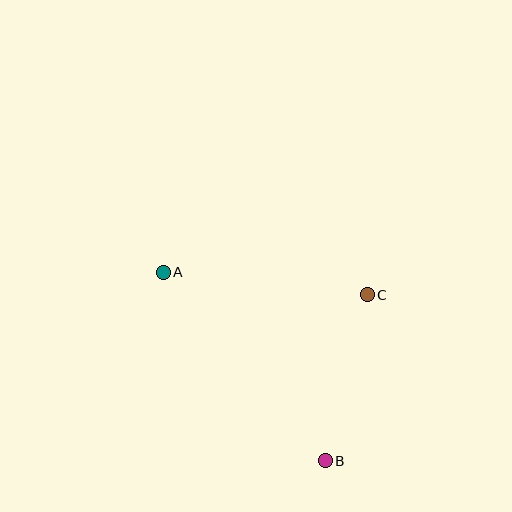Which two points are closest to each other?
Points B and C are closest to each other.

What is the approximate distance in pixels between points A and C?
The distance between A and C is approximately 205 pixels.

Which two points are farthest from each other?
Points A and B are farthest from each other.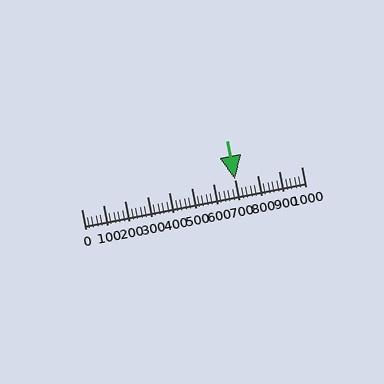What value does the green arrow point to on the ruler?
The green arrow points to approximately 700.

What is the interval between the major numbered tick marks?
The major tick marks are spaced 100 units apart.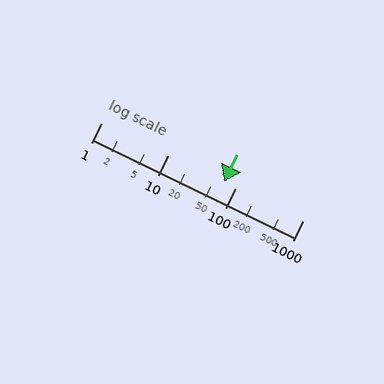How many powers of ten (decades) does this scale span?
The scale spans 3 decades, from 1 to 1000.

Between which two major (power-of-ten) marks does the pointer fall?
The pointer is between 10 and 100.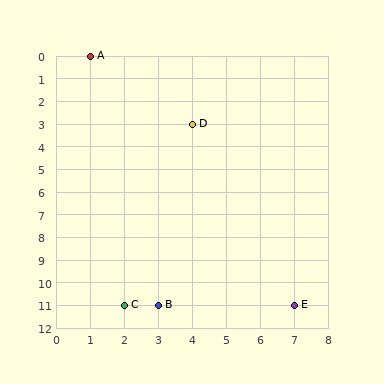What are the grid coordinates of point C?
Point C is at grid coordinates (2, 11).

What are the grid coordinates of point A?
Point A is at grid coordinates (1, 0).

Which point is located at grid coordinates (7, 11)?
Point E is at (7, 11).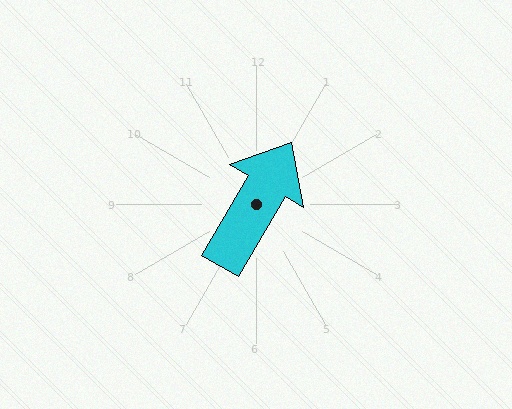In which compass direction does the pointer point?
Northeast.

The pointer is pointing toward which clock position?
Roughly 1 o'clock.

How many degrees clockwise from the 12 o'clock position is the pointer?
Approximately 30 degrees.